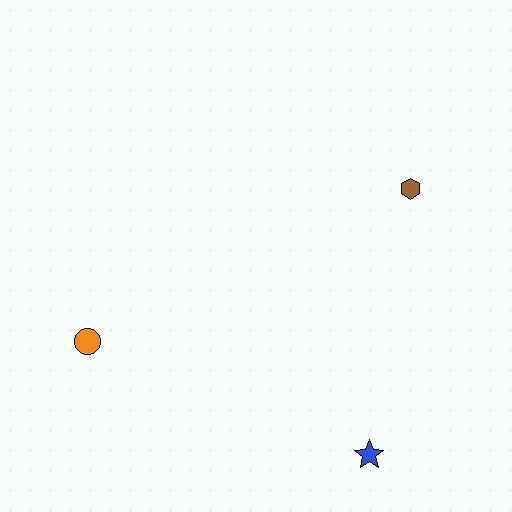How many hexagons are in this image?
There is 1 hexagon.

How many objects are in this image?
There are 3 objects.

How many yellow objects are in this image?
There are no yellow objects.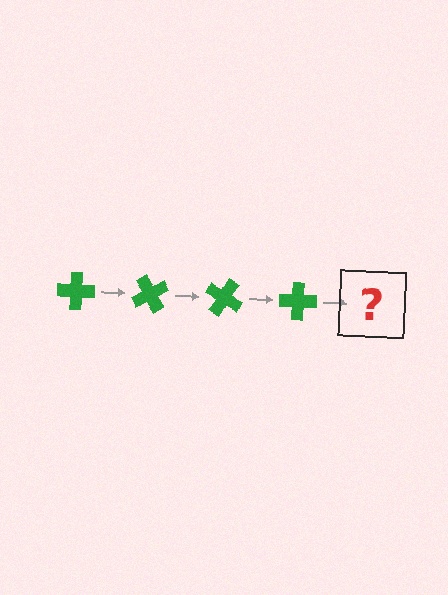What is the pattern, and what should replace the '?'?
The pattern is that the cross rotates 60 degrees each step. The '?' should be a green cross rotated 240 degrees.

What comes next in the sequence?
The next element should be a green cross rotated 240 degrees.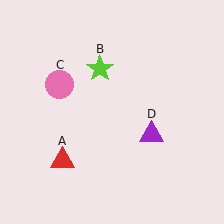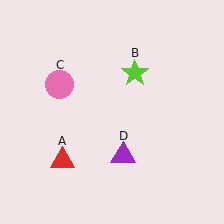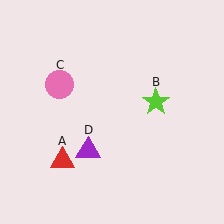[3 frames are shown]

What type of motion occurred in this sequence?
The lime star (object B), purple triangle (object D) rotated clockwise around the center of the scene.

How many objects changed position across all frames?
2 objects changed position: lime star (object B), purple triangle (object D).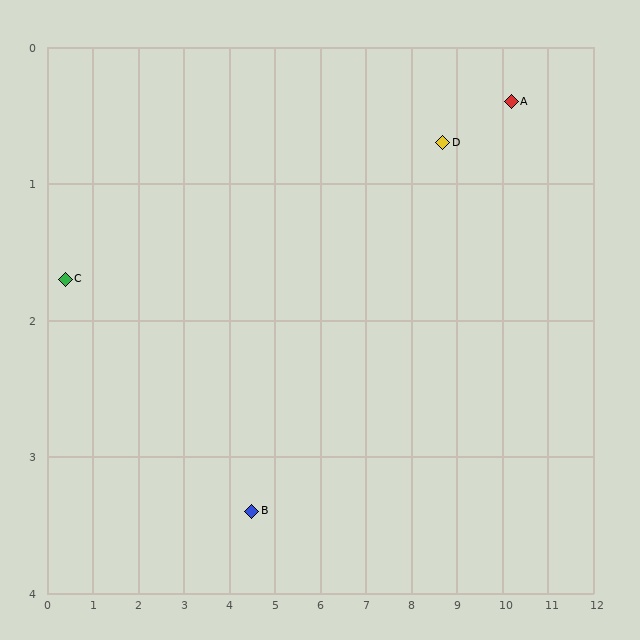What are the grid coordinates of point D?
Point D is at approximately (8.7, 0.7).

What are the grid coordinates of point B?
Point B is at approximately (4.5, 3.4).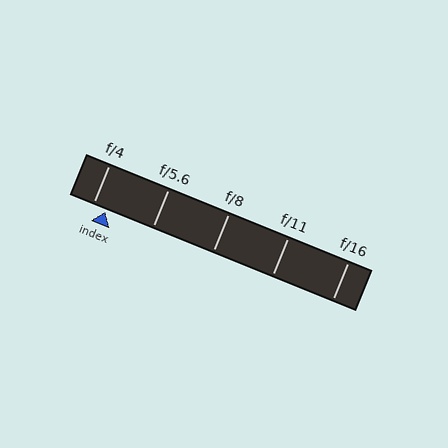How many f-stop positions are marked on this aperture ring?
There are 5 f-stop positions marked.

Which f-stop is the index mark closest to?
The index mark is closest to f/4.